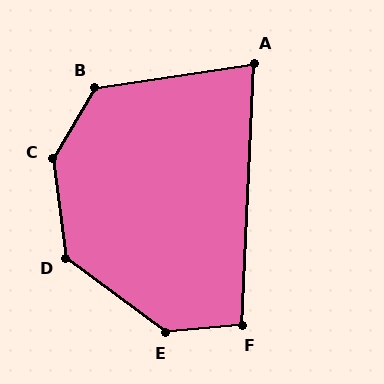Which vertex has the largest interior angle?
C, at approximately 143 degrees.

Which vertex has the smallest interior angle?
A, at approximately 79 degrees.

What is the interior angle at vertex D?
Approximately 134 degrees (obtuse).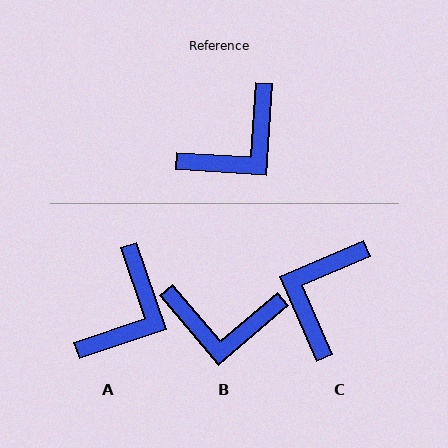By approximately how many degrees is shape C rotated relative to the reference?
Approximately 153 degrees clockwise.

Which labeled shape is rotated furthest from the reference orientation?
C, about 153 degrees away.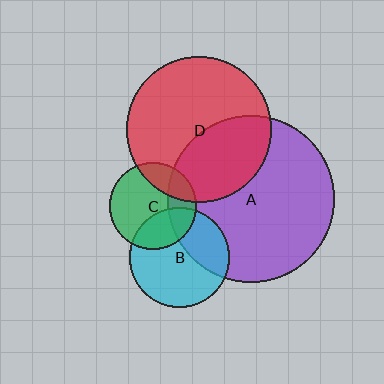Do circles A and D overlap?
Yes.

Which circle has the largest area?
Circle A (purple).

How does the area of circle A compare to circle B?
Approximately 2.8 times.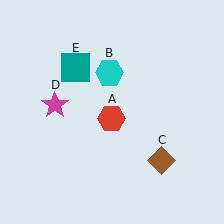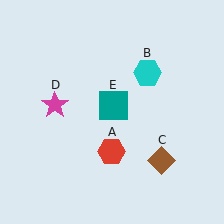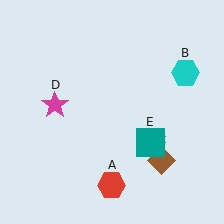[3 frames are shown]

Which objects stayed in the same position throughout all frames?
Brown diamond (object C) and magenta star (object D) remained stationary.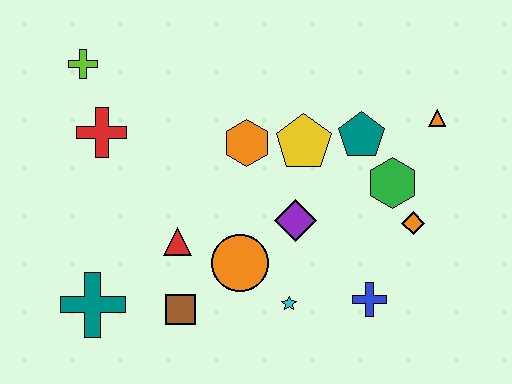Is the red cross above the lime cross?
No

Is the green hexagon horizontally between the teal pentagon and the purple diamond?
No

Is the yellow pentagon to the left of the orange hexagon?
No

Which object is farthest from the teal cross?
The orange triangle is farthest from the teal cross.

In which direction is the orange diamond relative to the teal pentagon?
The orange diamond is below the teal pentagon.